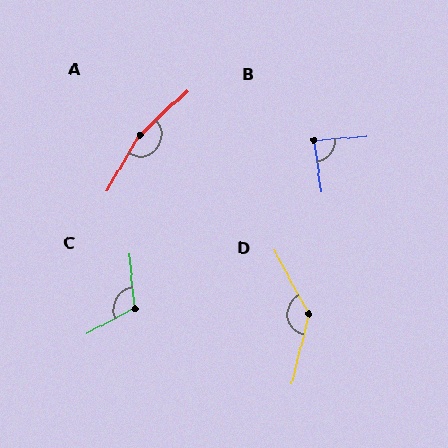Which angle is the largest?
A, at approximately 164 degrees.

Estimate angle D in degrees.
Approximately 138 degrees.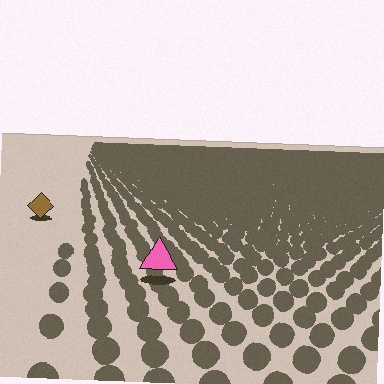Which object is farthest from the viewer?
The brown diamond is farthest from the viewer. It appears smaller and the ground texture around it is denser.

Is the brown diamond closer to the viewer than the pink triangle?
No. The pink triangle is closer — you can tell from the texture gradient: the ground texture is coarser near it.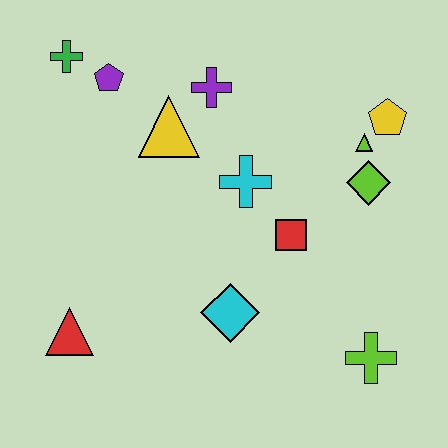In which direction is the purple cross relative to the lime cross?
The purple cross is above the lime cross.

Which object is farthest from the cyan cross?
The red triangle is farthest from the cyan cross.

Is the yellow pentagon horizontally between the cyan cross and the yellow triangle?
No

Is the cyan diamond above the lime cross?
Yes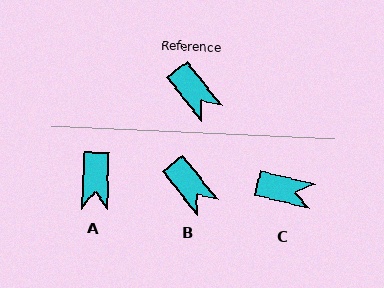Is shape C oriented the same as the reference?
No, it is off by about 38 degrees.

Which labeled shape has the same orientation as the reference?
B.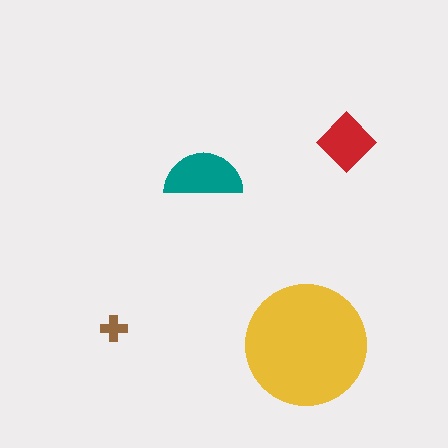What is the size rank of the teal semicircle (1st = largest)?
2nd.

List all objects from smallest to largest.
The brown cross, the red diamond, the teal semicircle, the yellow circle.